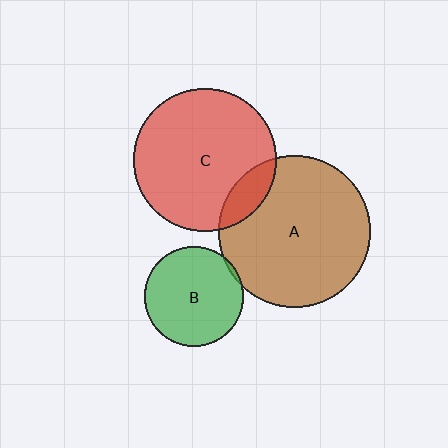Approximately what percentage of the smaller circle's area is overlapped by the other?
Approximately 5%.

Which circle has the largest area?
Circle A (brown).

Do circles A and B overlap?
Yes.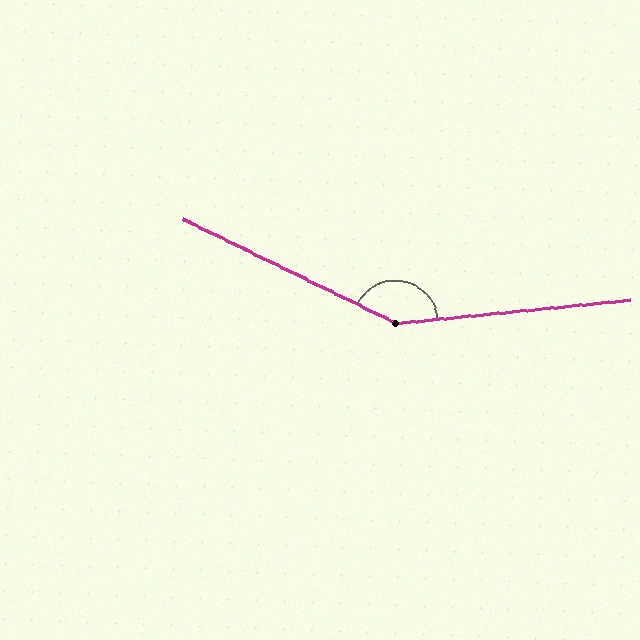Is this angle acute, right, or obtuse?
It is obtuse.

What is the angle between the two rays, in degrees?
Approximately 148 degrees.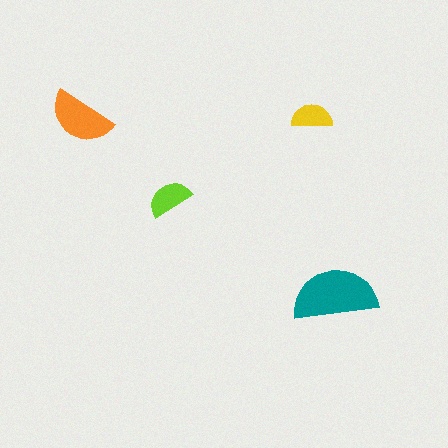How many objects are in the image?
There are 4 objects in the image.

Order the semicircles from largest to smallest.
the teal one, the orange one, the lime one, the yellow one.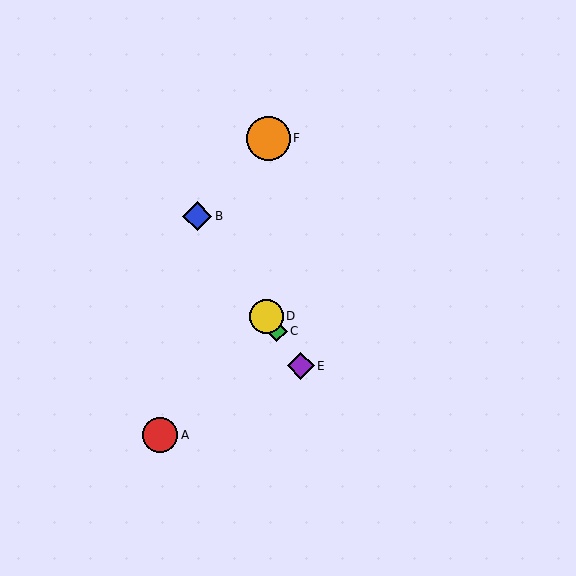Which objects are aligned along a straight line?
Objects B, C, D, E are aligned along a straight line.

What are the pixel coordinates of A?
Object A is at (160, 435).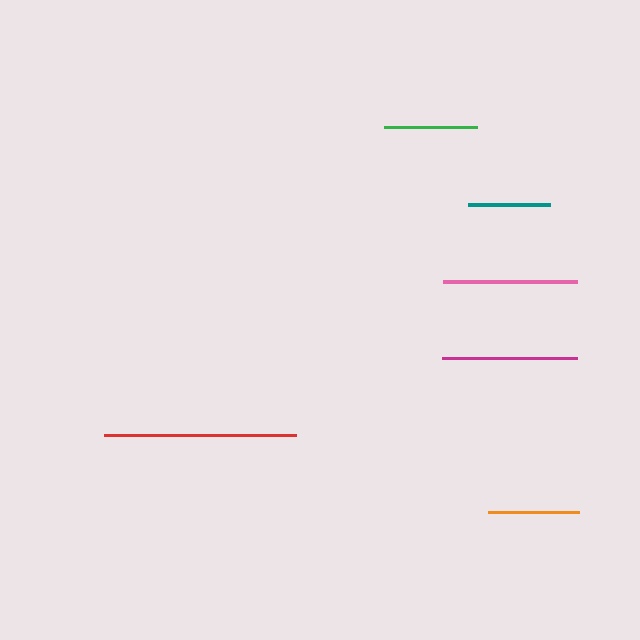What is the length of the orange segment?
The orange segment is approximately 91 pixels long.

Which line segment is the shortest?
The teal line is the shortest at approximately 82 pixels.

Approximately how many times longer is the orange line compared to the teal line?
The orange line is approximately 1.1 times the length of the teal line.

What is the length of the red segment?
The red segment is approximately 191 pixels long.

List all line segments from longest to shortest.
From longest to shortest: red, magenta, pink, green, orange, teal.